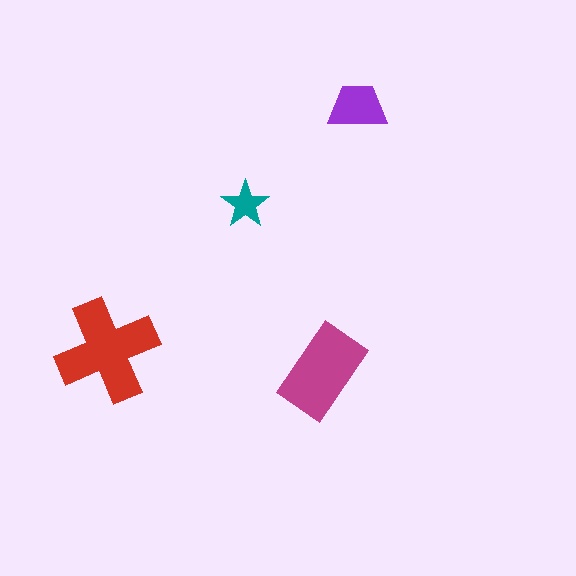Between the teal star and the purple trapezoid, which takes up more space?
The purple trapezoid.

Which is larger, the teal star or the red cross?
The red cross.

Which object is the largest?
The red cross.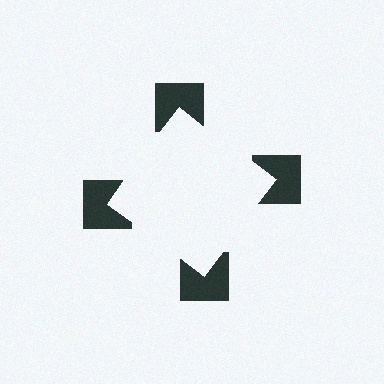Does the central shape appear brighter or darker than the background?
It typically appears slightly brighter than the background, even though no actual brightness change is drawn.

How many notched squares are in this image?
There are 4 — one at each vertex of the illusory square.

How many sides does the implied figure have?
4 sides.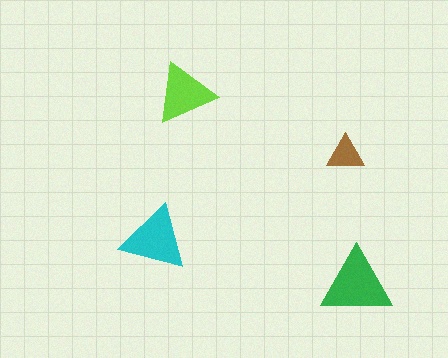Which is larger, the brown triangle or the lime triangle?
The lime one.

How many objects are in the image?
There are 4 objects in the image.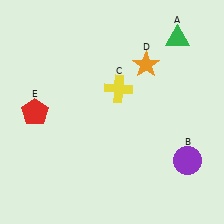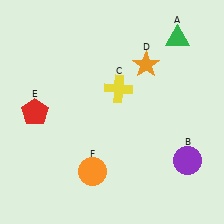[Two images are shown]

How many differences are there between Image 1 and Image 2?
There is 1 difference between the two images.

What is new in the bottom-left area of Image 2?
An orange circle (F) was added in the bottom-left area of Image 2.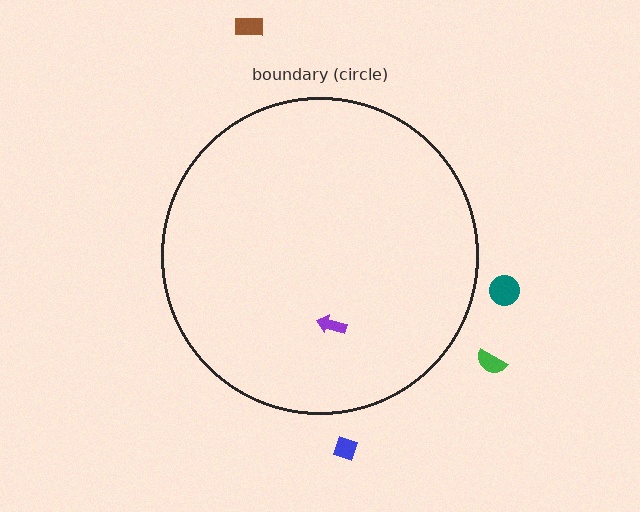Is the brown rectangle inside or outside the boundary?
Outside.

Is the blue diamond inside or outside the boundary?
Outside.